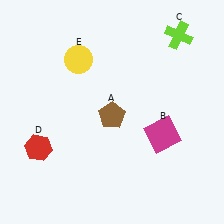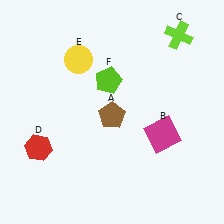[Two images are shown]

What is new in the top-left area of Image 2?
A lime pentagon (F) was added in the top-left area of Image 2.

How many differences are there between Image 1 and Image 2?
There is 1 difference between the two images.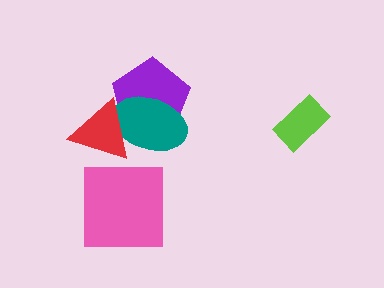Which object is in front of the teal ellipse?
The red triangle is in front of the teal ellipse.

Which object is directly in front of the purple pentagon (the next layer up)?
The teal ellipse is directly in front of the purple pentagon.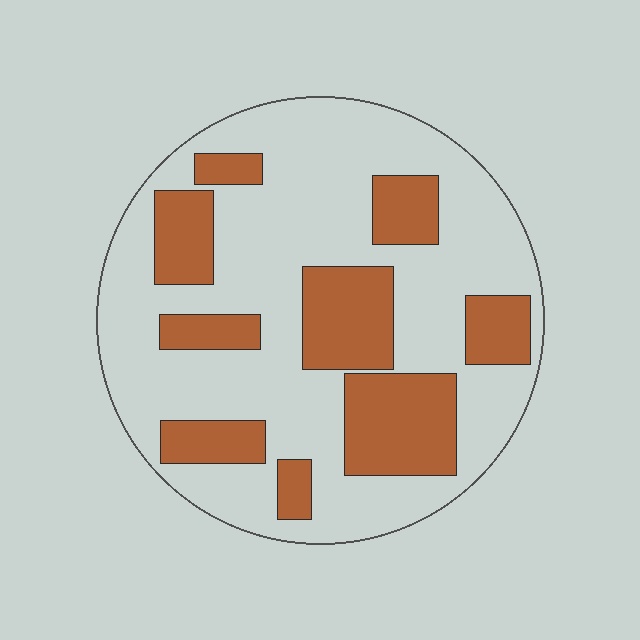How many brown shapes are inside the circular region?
9.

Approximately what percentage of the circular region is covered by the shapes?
Approximately 30%.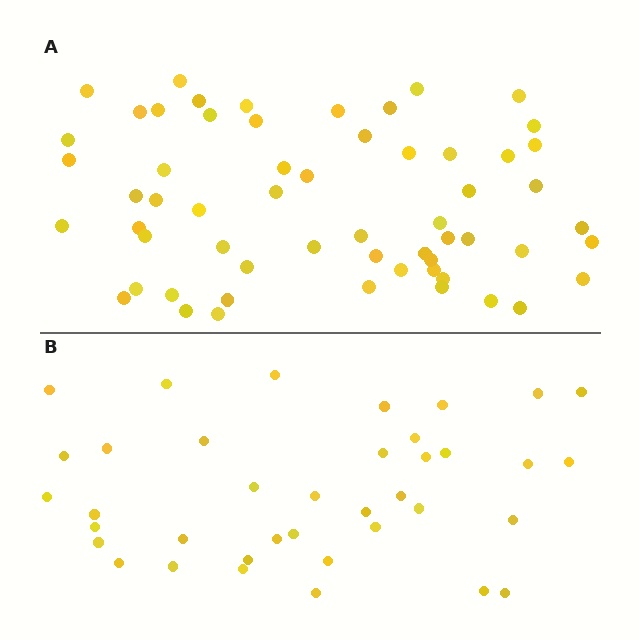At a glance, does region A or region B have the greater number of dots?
Region A (the top region) has more dots.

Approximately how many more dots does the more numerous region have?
Region A has approximately 20 more dots than region B.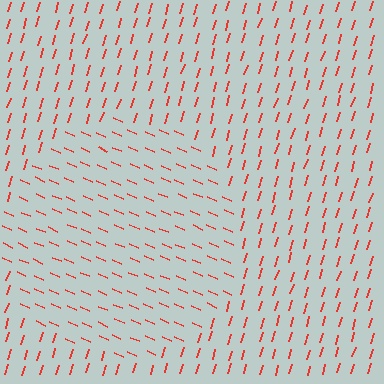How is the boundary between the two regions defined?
The boundary is defined purely by a change in line orientation (approximately 83 degrees difference). All lines are the same color and thickness.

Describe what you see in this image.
The image is filled with small red line segments. A circle region in the image has lines oriented differently from the surrounding lines, creating a visible texture boundary.